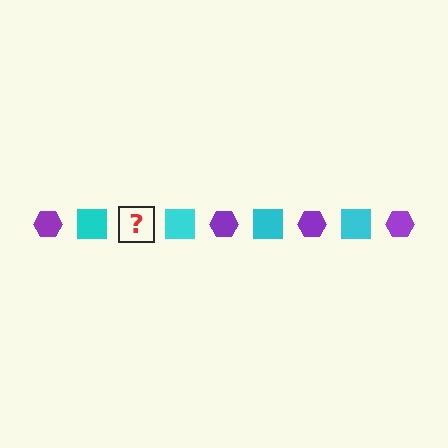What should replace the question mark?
The question mark should be replaced with a purple hexagon.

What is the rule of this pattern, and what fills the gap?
The rule is that the pattern alternates between purple hexagon and cyan square. The gap should be filled with a purple hexagon.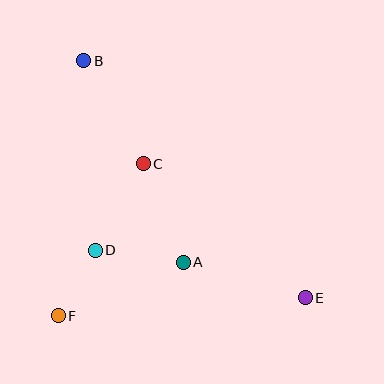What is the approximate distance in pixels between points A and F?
The distance between A and F is approximately 136 pixels.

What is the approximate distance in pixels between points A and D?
The distance between A and D is approximately 89 pixels.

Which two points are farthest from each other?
Points B and E are farthest from each other.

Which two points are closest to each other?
Points D and F are closest to each other.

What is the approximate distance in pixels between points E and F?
The distance between E and F is approximately 247 pixels.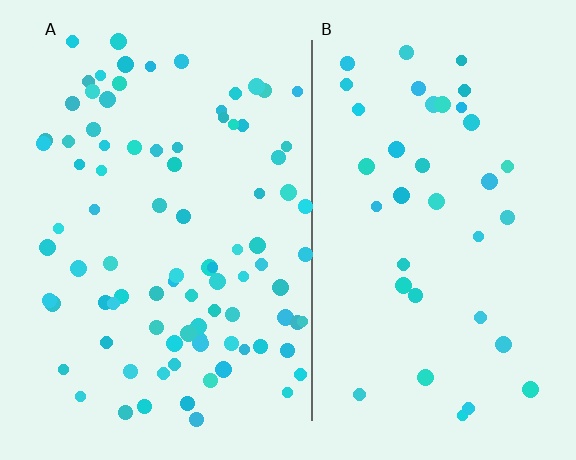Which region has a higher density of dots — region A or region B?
A (the left).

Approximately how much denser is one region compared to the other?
Approximately 2.4× — region A over region B.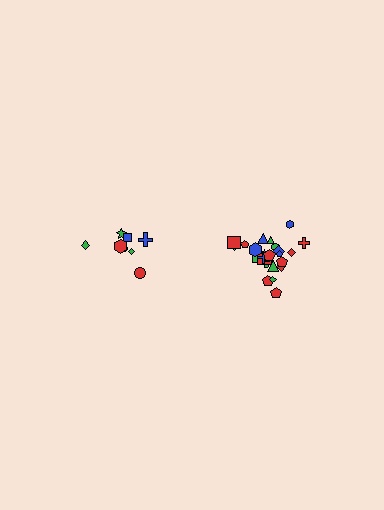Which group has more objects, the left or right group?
The right group.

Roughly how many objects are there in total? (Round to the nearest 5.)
Roughly 35 objects in total.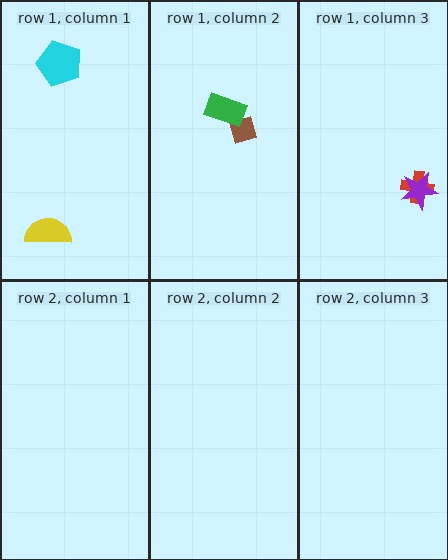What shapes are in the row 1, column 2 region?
The brown diamond, the green rectangle.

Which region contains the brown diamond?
The row 1, column 2 region.